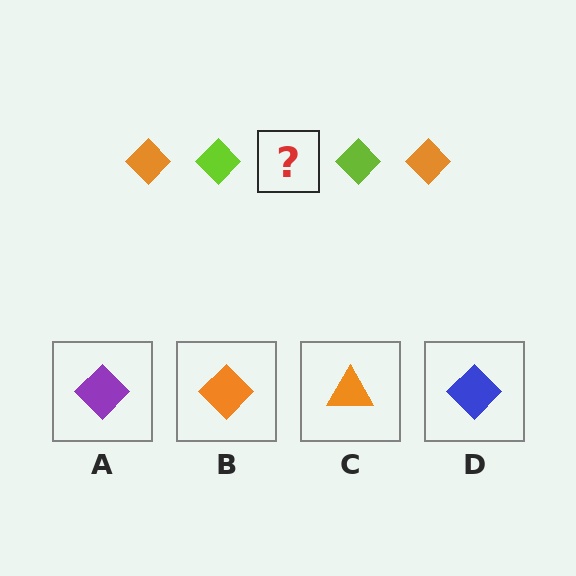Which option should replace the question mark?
Option B.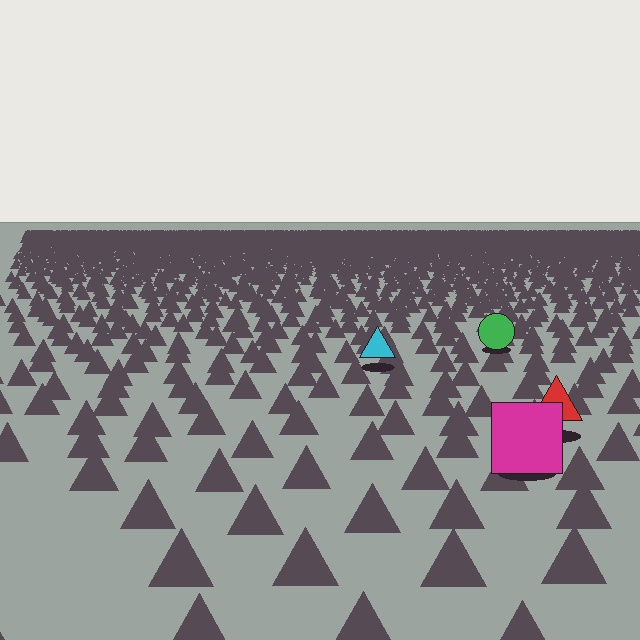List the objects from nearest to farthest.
From nearest to farthest: the magenta square, the red triangle, the cyan triangle, the green circle.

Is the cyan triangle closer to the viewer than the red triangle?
No. The red triangle is closer — you can tell from the texture gradient: the ground texture is coarser near it.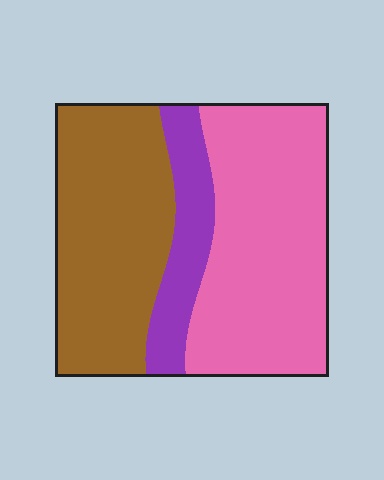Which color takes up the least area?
Purple, at roughly 15%.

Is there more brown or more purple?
Brown.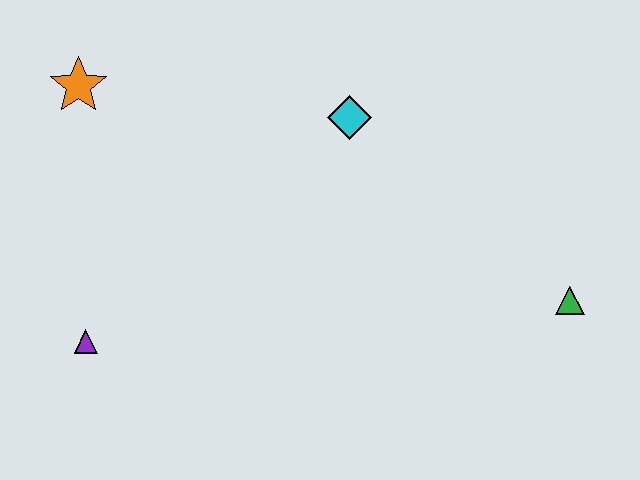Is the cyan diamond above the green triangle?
Yes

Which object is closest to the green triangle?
The cyan diamond is closest to the green triangle.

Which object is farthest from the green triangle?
The orange star is farthest from the green triangle.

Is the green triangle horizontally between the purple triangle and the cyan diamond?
No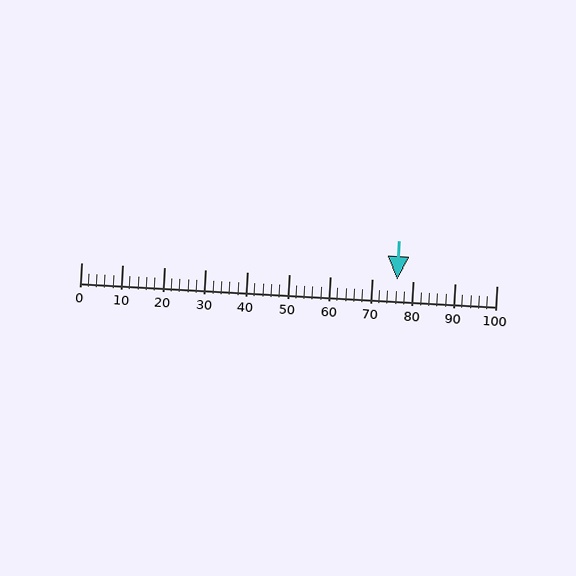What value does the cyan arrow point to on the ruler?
The cyan arrow points to approximately 76.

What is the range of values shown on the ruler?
The ruler shows values from 0 to 100.